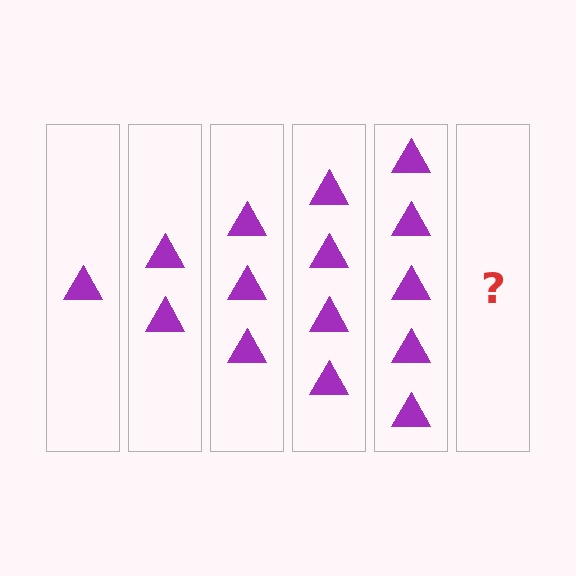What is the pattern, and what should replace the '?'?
The pattern is that each step adds one more triangle. The '?' should be 6 triangles.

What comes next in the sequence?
The next element should be 6 triangles.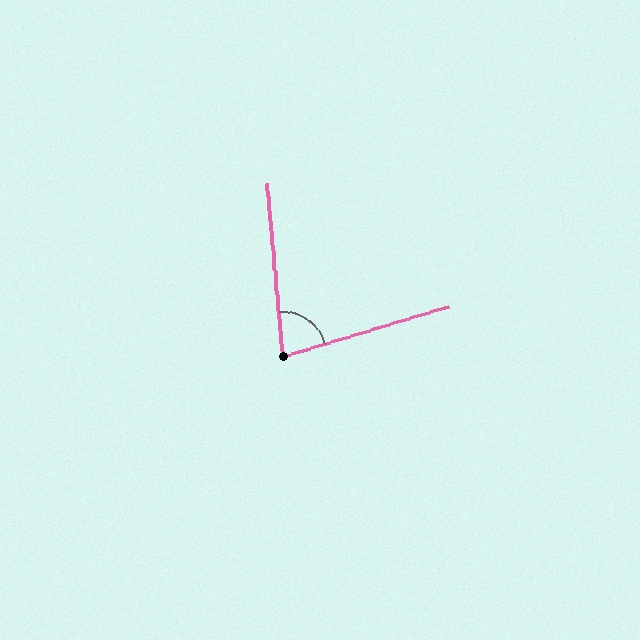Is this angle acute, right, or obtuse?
It is acute.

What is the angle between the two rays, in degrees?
Approximately 78 degrees.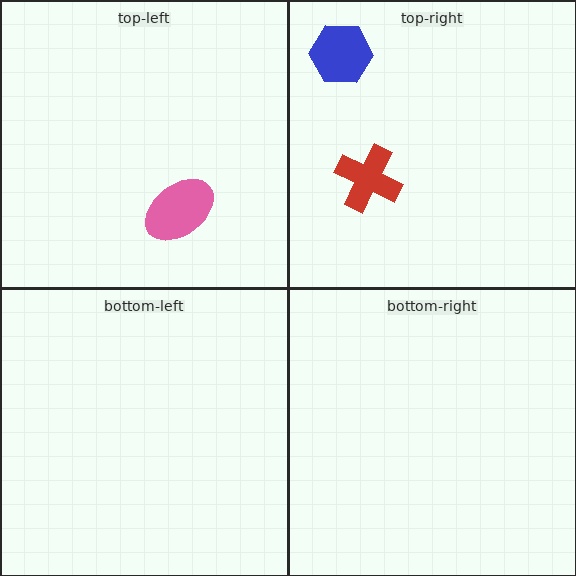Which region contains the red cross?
The top-right region.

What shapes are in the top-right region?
The red cross, the blue hexagon.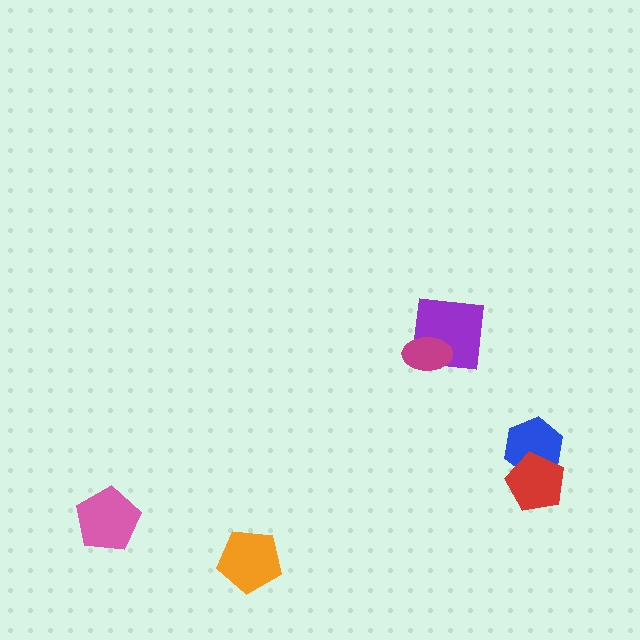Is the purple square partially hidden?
Yes, it is partially covered by another shape.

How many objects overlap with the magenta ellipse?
1 object overlaps with the magenta ellipse.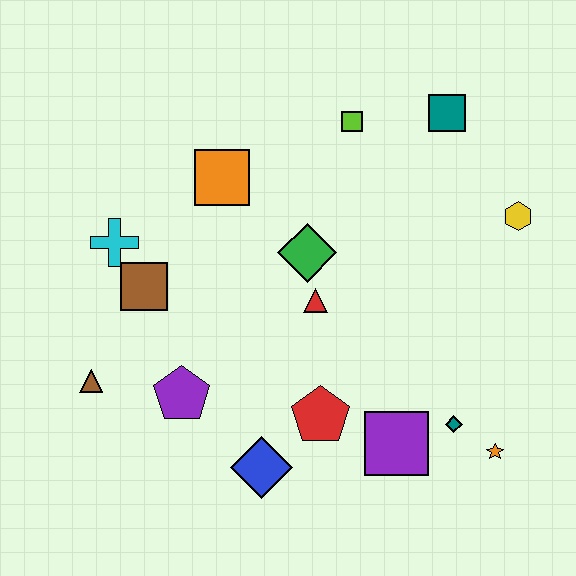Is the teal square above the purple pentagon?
Yes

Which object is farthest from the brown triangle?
The yellow hexagon is farthest from the brown triangle.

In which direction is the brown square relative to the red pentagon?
The brown square is to the left of the red pentagon.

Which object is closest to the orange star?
The teal diamond is closest to the orange star.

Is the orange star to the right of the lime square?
Yes